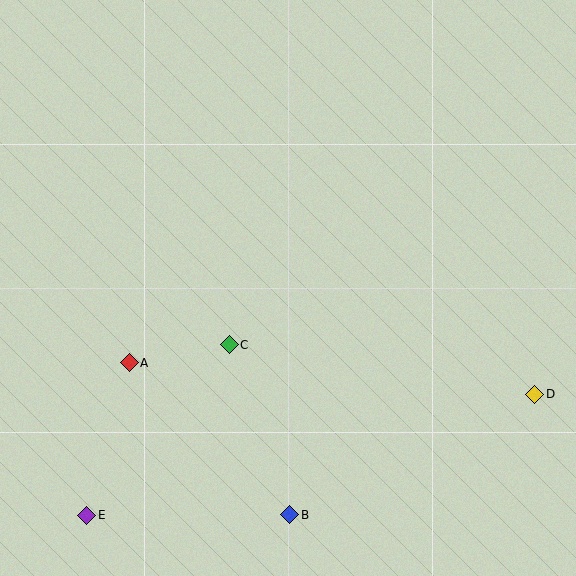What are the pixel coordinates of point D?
Point D is at (535, 394).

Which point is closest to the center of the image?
Point C at (229, 345) is closest to the center.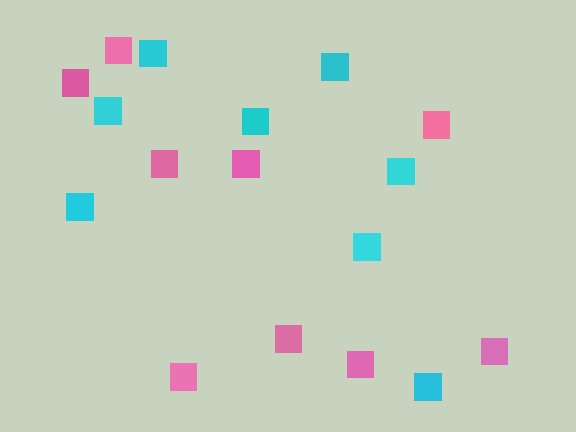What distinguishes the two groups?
There are 2 groups: one group of pink squares (9) and one group of cyan squares (8).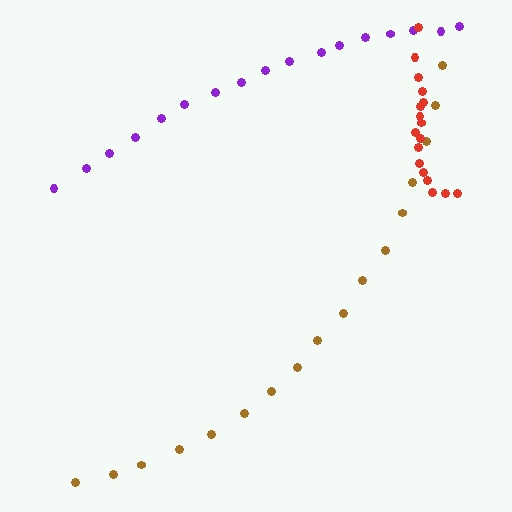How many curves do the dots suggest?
There are 3 distinct paths.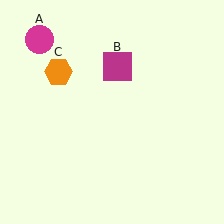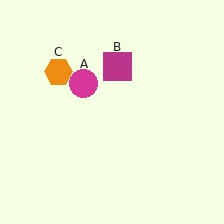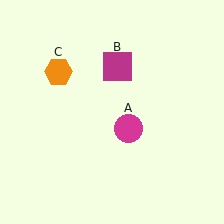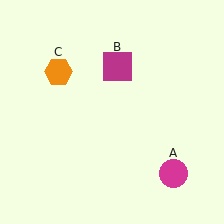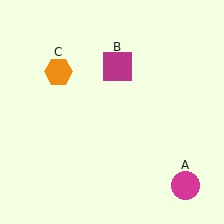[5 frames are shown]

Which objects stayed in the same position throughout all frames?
Magenta square (object B) and orange hexagon (object C) remained stationary.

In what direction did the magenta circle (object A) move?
The magenta circle (object A) moved down and to the right.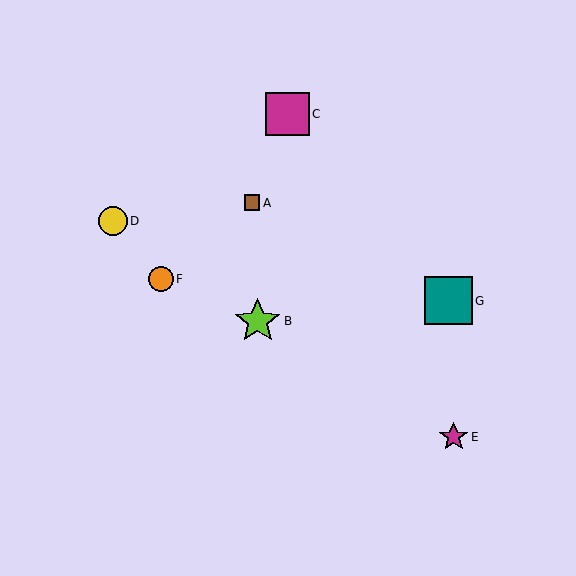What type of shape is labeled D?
Shape D is a yellow circle.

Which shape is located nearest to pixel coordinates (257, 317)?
The lime star (labeled B) at (258, 321) is nearest to that location.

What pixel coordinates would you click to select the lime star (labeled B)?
Click at (258, 321) to select the lime star B.